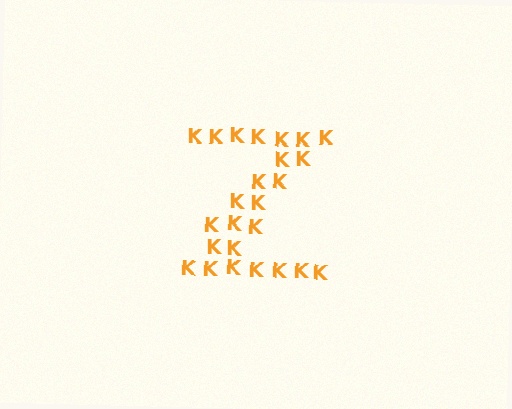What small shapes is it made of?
It is made of small letter K's.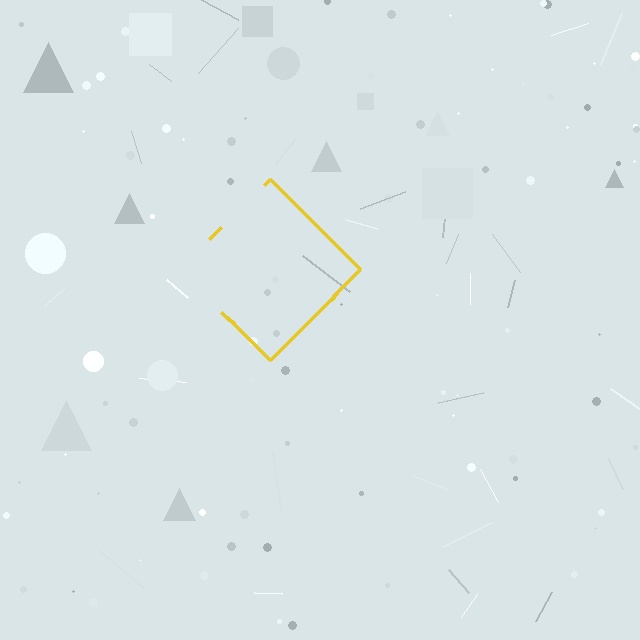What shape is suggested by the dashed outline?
The dashed outline suggests a diamond.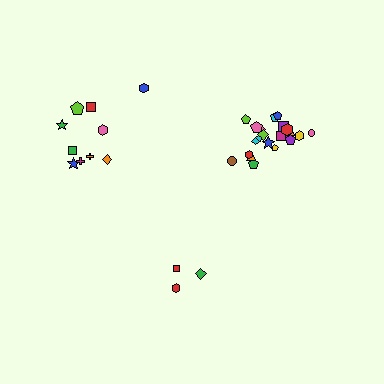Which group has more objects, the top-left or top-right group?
The top-right group.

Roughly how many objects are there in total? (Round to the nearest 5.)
Roughly 35 objects in total.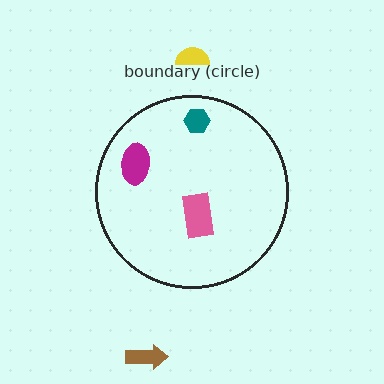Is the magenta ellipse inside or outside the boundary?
Inside.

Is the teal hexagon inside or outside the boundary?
Inside.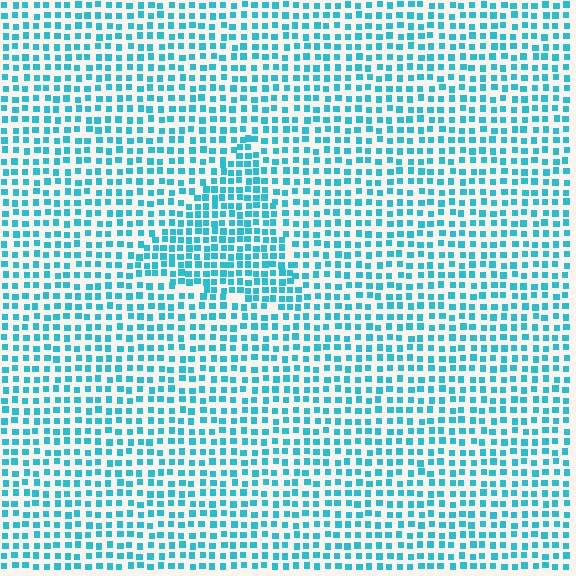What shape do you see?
I see a triangle.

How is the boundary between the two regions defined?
The boundary is defined by a change in element density (approximately 1.5x ratio). All elements are the same color, size, and shape.